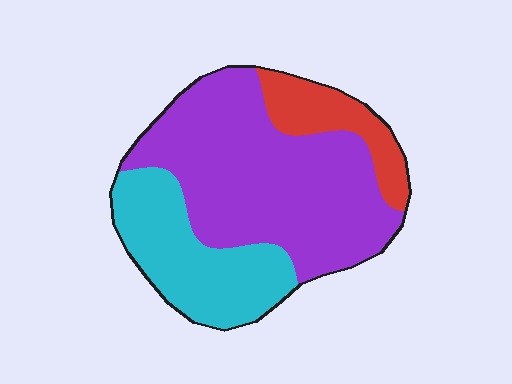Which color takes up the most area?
Purple, at roughly 60%.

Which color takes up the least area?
Red, at roughly 15%.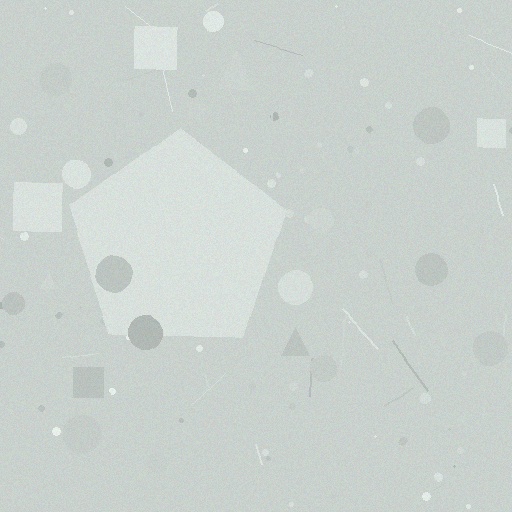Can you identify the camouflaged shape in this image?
The camouflaged shape is a pentagon.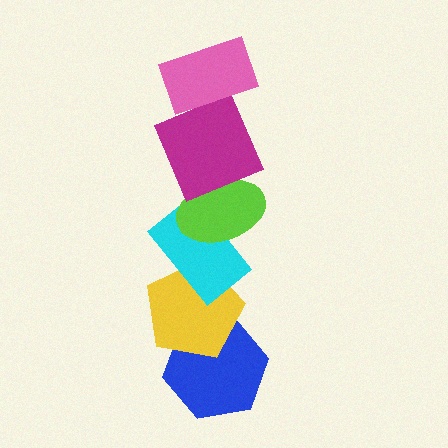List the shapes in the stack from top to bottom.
From top to bottom: the pink rectangle, the magenta square, the lime ellipse, the cyan rectangle, the yellow pentagon, the blue hexagon.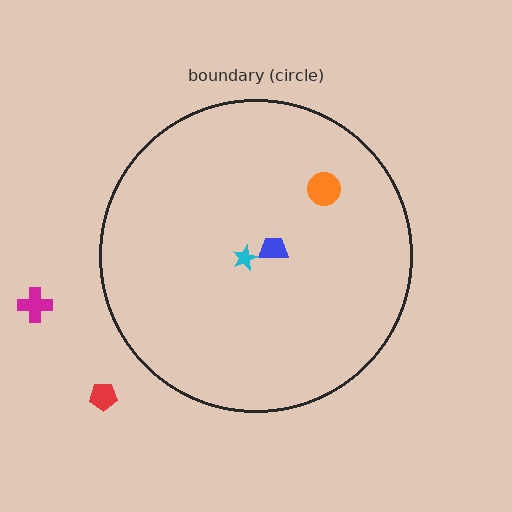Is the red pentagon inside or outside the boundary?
Outside.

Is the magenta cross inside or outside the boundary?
Outside.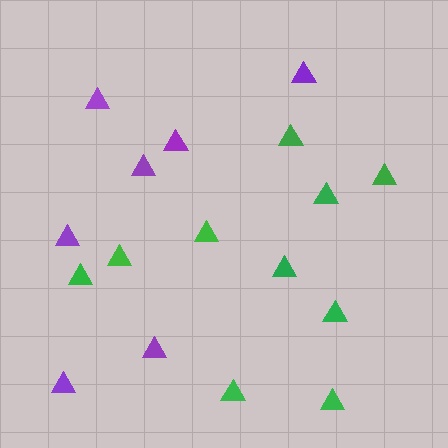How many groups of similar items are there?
There are 2 groups: one group of purple triangles (7) and one group of green triangles (10).